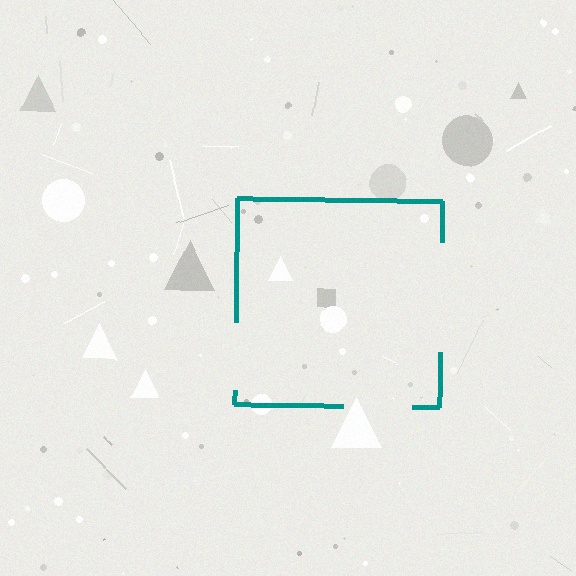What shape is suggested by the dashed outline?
The dashed outline suggests a square.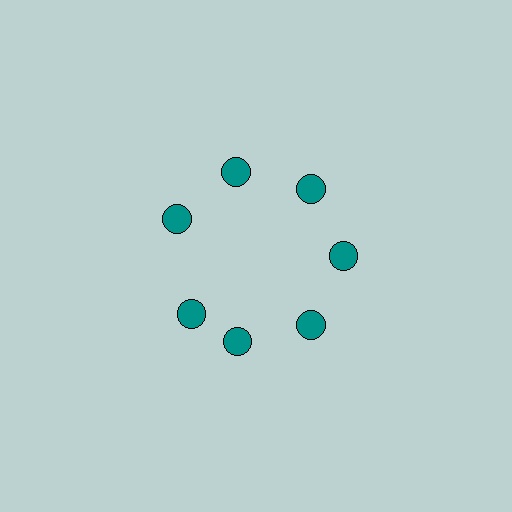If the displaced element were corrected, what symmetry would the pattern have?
It would have 7-fold rotational symmetry — the pattern would map onto itself every 51 degrees.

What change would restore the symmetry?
The symmetry would be restored by rotating it back into even spacing with its neighbors so that all 7 circles sit at equal angles and equal distance from the center.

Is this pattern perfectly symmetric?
No. The 7 teal circles are arranged in a ring, but one element near the 8 o'clock position is rotated out of alignment along the ring, breaking the 7-fold rotational symmetry.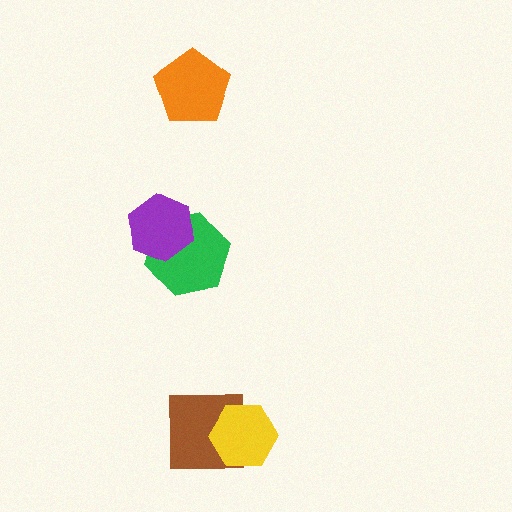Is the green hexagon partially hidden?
Yes, it is partially covered by another shape.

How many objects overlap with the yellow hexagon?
1 object overlaps with the yellow hexagon.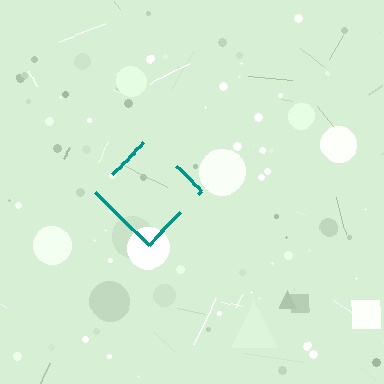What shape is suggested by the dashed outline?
The dashed outline suggests a diamond.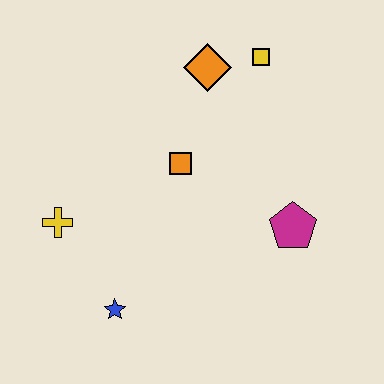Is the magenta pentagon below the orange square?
Yes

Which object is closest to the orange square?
The orange diamond is closest to the orange square.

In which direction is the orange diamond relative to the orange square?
The orange diamond is above the orange square.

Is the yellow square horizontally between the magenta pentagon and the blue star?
Yes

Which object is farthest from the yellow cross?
The yellow square is farthest from the yellow cross.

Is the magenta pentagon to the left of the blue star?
No